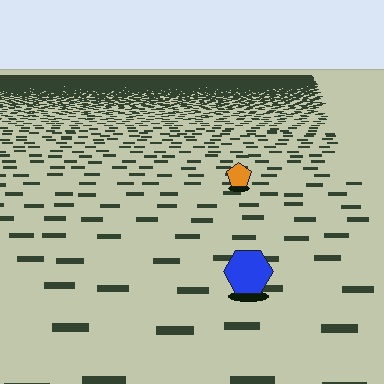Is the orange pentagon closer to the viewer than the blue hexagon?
No. The blue hexagon is closer — you can tell from the texture gradient: the ground texture is coarser near it.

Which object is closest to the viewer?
The blue hexagon is closest. The texture marks near it are larger and more spread out.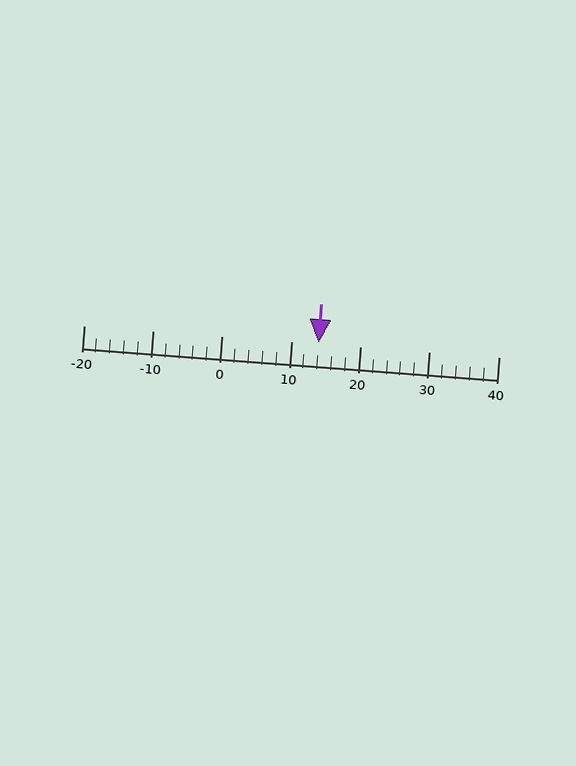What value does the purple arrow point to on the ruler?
The purple arrow points to approximately 14.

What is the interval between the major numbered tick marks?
The major tick marks are spaced 10 units apart.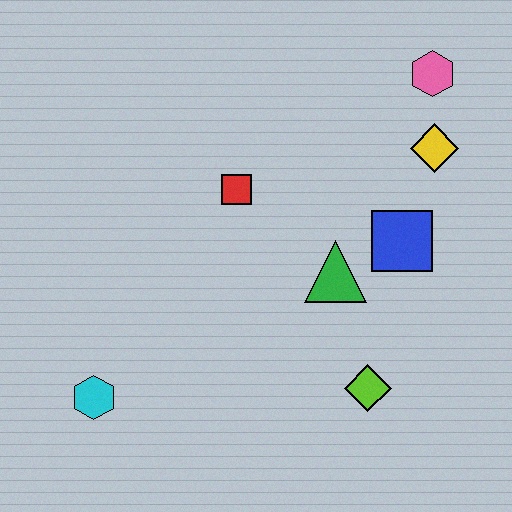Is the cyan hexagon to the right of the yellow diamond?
No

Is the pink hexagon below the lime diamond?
No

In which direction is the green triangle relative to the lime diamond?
The green triangle is above the lime diamond.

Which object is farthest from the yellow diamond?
The cyan hexagon is farthest from the yellow diamond.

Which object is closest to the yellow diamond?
The pink hexagon is closest to the yellow diamond.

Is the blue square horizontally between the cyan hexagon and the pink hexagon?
Yes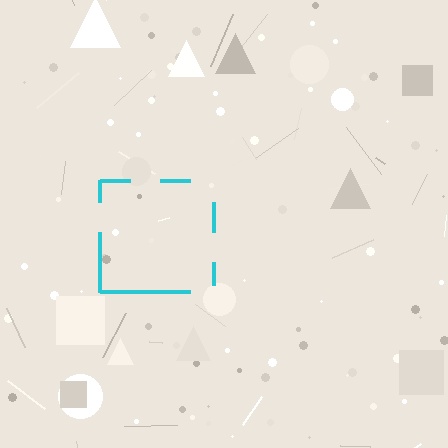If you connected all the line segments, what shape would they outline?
They would outline a square.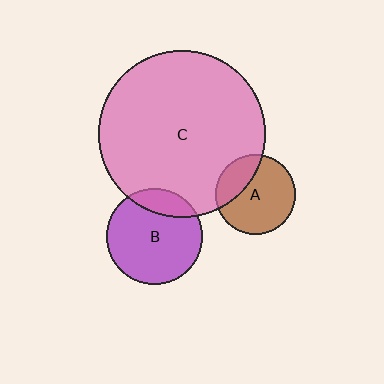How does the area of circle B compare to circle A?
Approximately 1.5 times.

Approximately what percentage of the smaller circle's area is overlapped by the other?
Approximately 30%.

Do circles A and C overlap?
Yes.